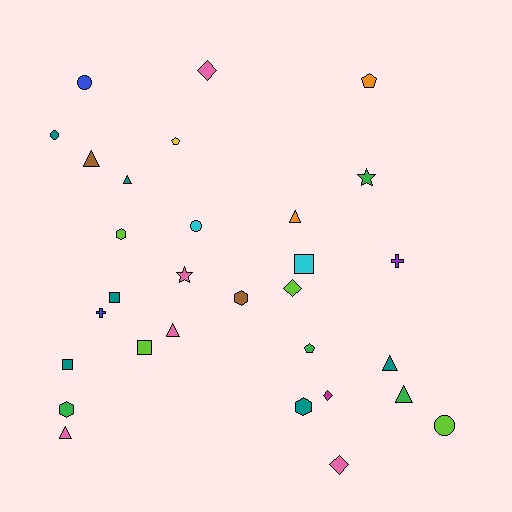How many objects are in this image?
There are 30 objects.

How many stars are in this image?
There are 2 stars.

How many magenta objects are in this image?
There is 1 magenta object.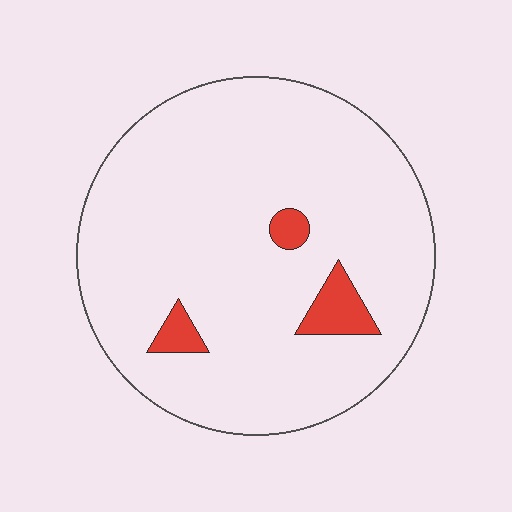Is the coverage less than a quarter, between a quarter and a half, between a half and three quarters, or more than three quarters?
Less than a quarter.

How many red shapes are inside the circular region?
3.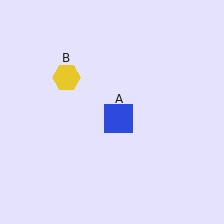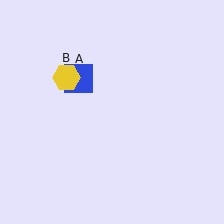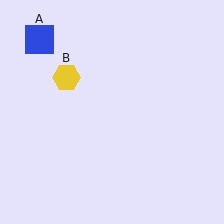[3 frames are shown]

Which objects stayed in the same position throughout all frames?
Yellow hexagon (object B) remained stationary.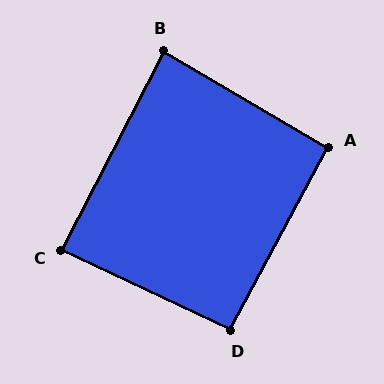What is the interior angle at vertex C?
Approximately 88 degrees (approximately right).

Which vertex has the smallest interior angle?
B, at approximately 87 degrees.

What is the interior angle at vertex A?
Approximately 92 degrees (approximately right).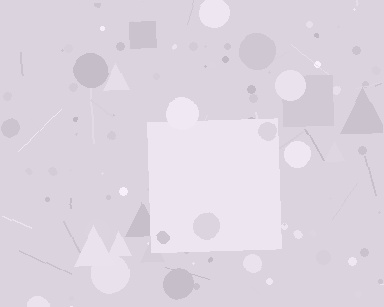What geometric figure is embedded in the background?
A square is embedded in the background.